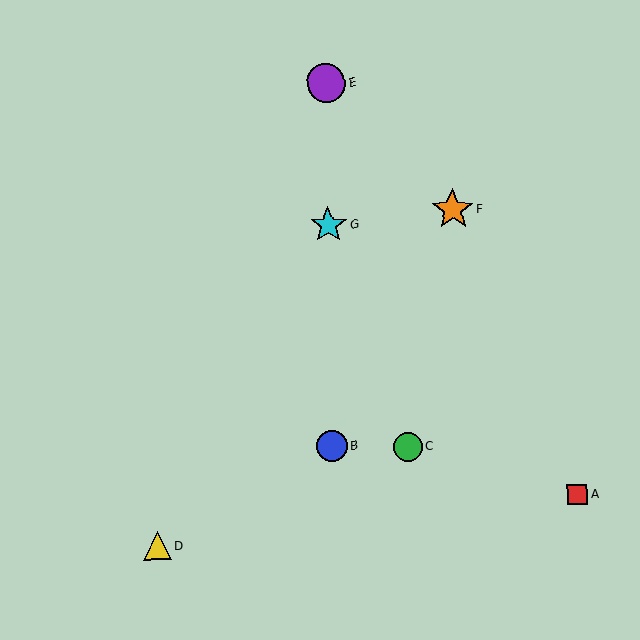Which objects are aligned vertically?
Objects B, E, G are aligned vertically.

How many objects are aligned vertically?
3 objects (B, E, G) are aligned vertically.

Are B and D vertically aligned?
No, B is at x≈332 and D is at x≈158.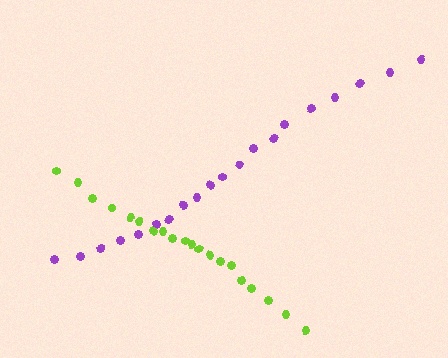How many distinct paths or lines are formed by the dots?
There are 2 distinct paths.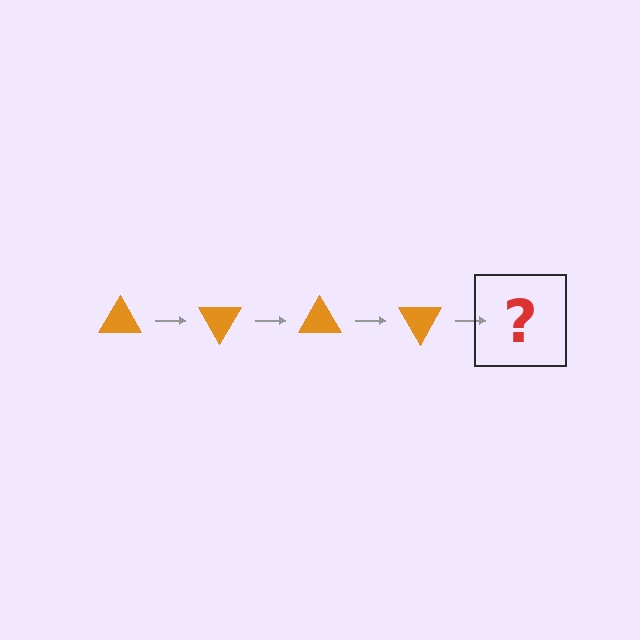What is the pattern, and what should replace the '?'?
The pattern is that the triangle rotates 60 degrees each step. The '?' should be an orange triangle rotated 240 degrees.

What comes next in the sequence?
The next element should be an orange triangle rotated 240 degrees.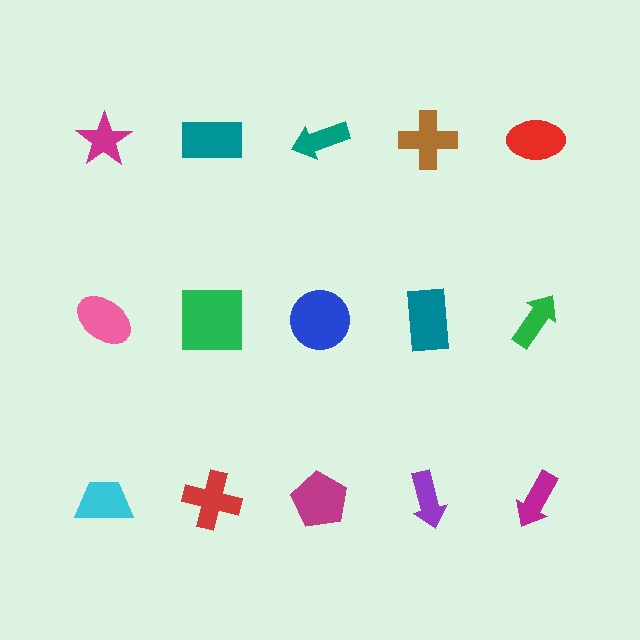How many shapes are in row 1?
5 shapes.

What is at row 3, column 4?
A purple arrow.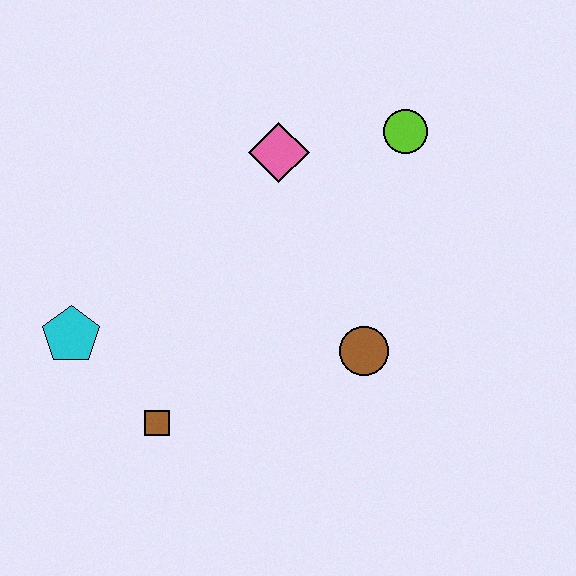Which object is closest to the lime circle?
The pink diamond is closest to the lime circle.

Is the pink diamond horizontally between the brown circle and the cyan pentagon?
Yes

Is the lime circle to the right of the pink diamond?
Yes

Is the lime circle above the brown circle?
Yes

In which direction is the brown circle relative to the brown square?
The brown circle is to the right of the brown square.